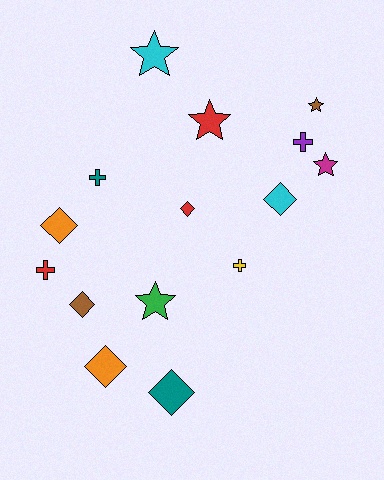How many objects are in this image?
There are 15 objects.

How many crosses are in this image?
There are 4 crosses.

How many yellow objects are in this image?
There is 1 yellow object.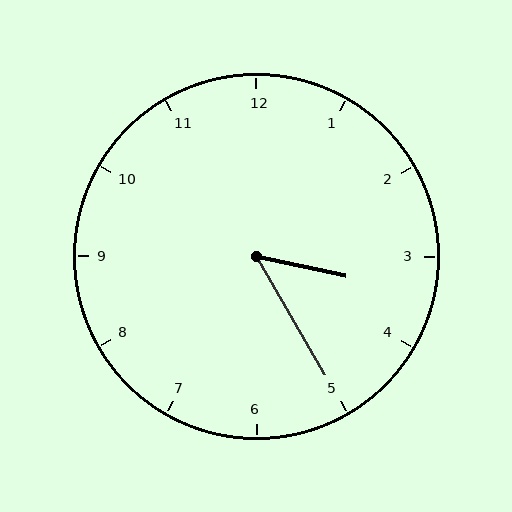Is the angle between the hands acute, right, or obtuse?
It is acute.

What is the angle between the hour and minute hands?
Approximately 48 degrees.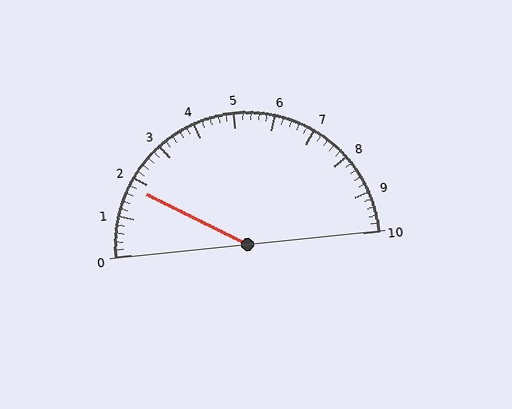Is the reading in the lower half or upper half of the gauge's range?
The reading is in the lower half of the range (0 to 10).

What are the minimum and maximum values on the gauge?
The gauge ranges from 0 to 10.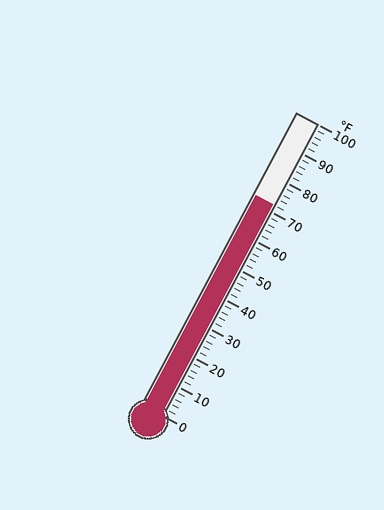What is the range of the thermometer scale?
The thermometer scale ranges from 0°F to 100°F.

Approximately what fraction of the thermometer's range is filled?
The thermometer is filled to approximately 70% of its range.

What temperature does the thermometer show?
The thermometer shows approximately 72°F.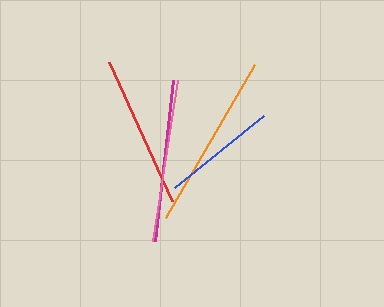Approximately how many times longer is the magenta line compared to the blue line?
The magenta line is approximately 1.4 times the length of the blue line.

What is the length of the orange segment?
The orange segment is approximately 177 pixels long.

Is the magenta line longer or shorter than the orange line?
The orange line is longer than the magenta line.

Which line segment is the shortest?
The blue line is the shortest at approximately 115 pixels.